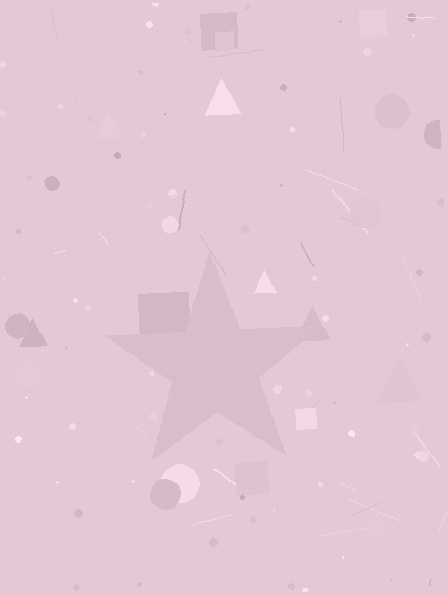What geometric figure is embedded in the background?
A star is embedded in the background.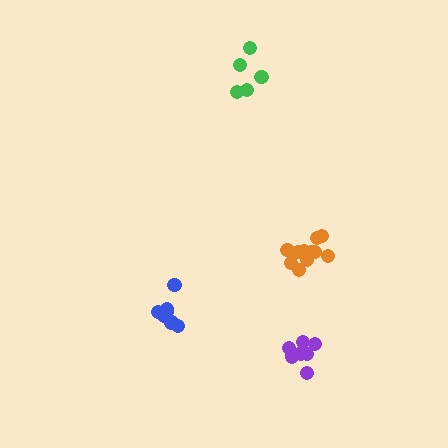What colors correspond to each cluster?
The clusters are colored: green, blue, purple, orange.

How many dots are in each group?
Group 1: 5 dots, Group 2: 7 dots, Group 3: 8 dots, Group 4: 11 dots (31 total).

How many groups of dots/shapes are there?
There are 4 groups.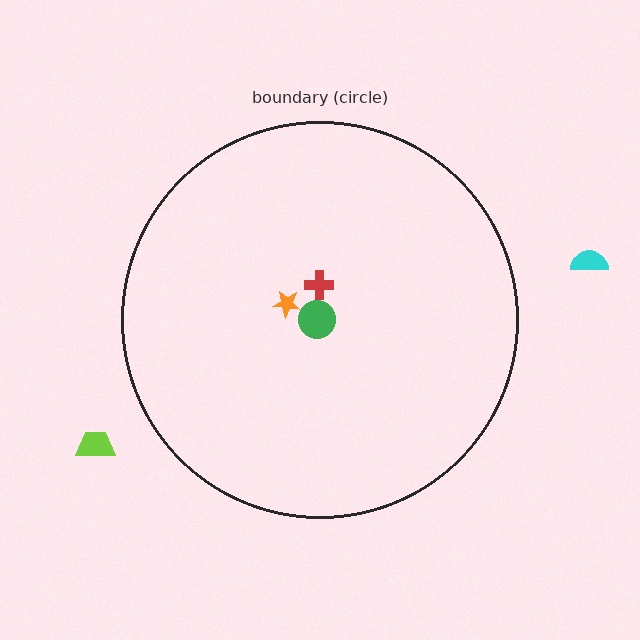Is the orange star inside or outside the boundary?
Inside.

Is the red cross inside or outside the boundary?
Inside.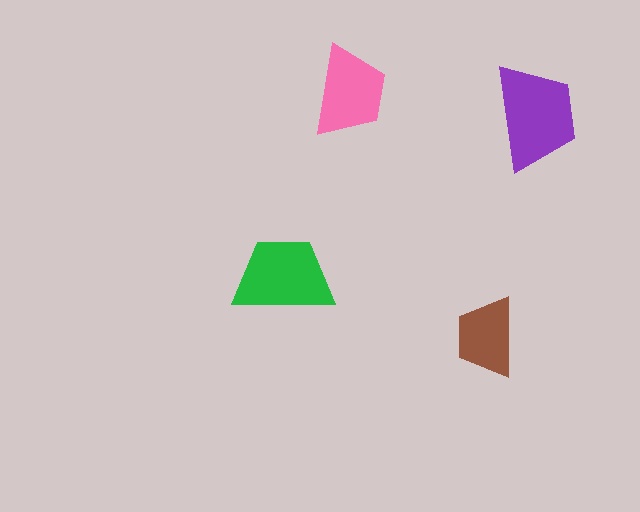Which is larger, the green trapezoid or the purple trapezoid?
The purple one.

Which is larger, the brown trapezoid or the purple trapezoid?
The purple one.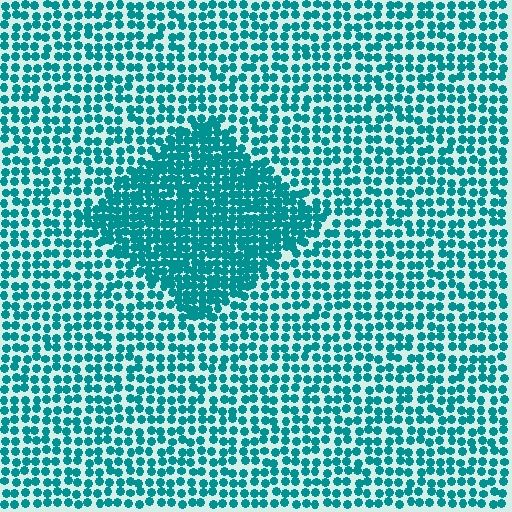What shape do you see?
I see a diamond.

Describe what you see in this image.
The image contains small teal elements arranged at two different densities. A diamond-shaped region is visible where the elements are more densely packed than the surrounding area.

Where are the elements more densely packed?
The elements are more densely packed inside the diamond boundary.